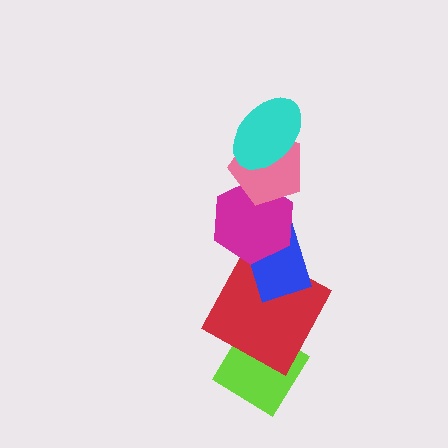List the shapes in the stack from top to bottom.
From top to bottom: the cyan ellipse, the pink pentagon, the magenta hexagon, the blue rectangle, the red square, the lime diamond.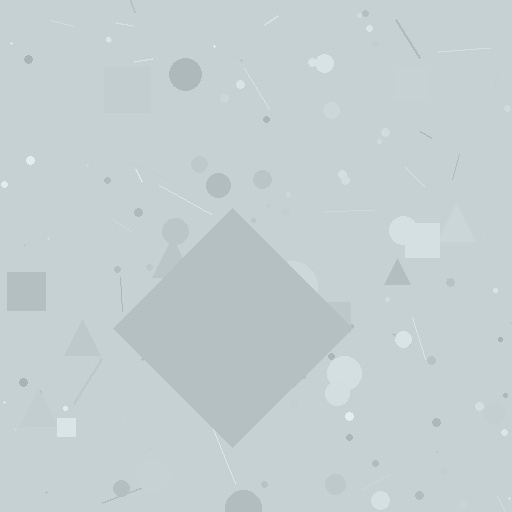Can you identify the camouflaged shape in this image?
The camouflaged shape is a diamond.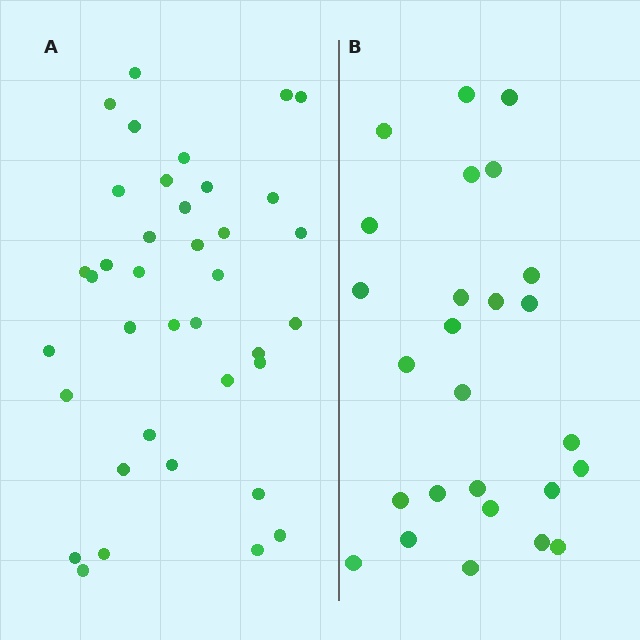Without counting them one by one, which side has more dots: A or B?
Region A (the left region) has more dots.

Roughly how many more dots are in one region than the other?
Region A has roughly 12 or so more dots than region B.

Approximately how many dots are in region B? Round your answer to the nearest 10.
About 30 dots. (The exact count is 26, which rounds to 30.)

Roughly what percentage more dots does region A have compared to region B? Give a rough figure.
About 45% more.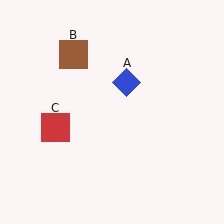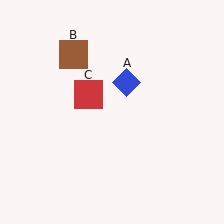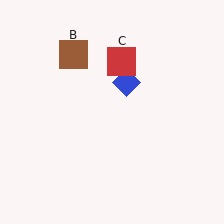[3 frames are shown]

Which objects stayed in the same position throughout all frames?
Blue diamond (object A) and brown square (object B) remained stationary.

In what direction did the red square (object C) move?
The red square (object C) moved up and to the right.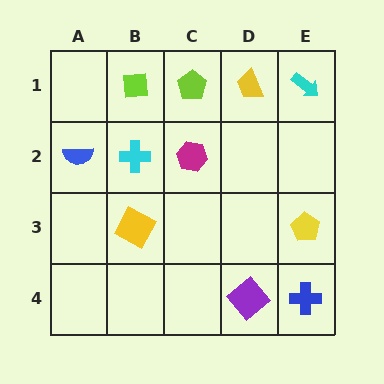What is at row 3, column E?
A yellow pentagon.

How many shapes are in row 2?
3 shapes.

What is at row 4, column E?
A blue cross.